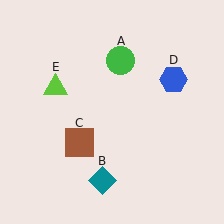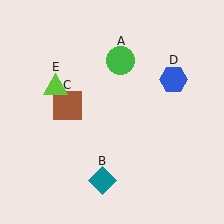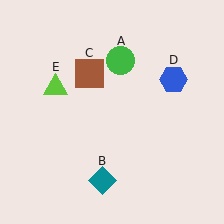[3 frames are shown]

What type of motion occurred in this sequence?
The brown square (object C) rotated clockwise around the center of the scene.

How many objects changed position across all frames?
1 object changed position: brown square (object C).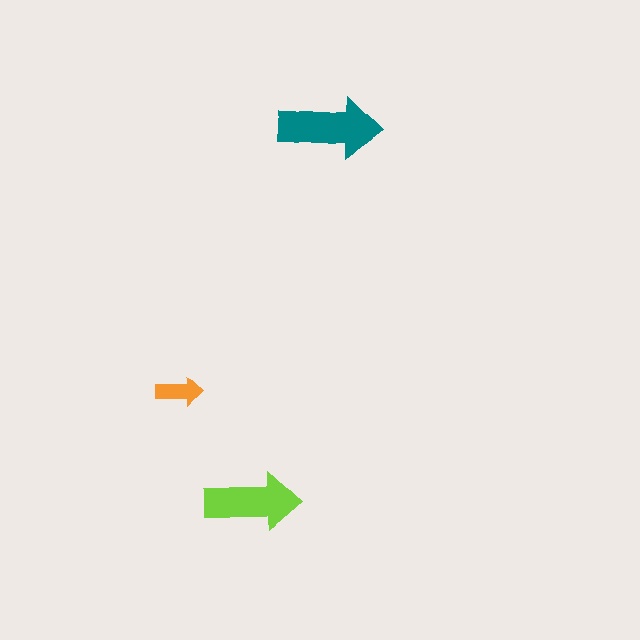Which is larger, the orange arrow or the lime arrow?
The lime one.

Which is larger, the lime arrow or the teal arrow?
The teal one.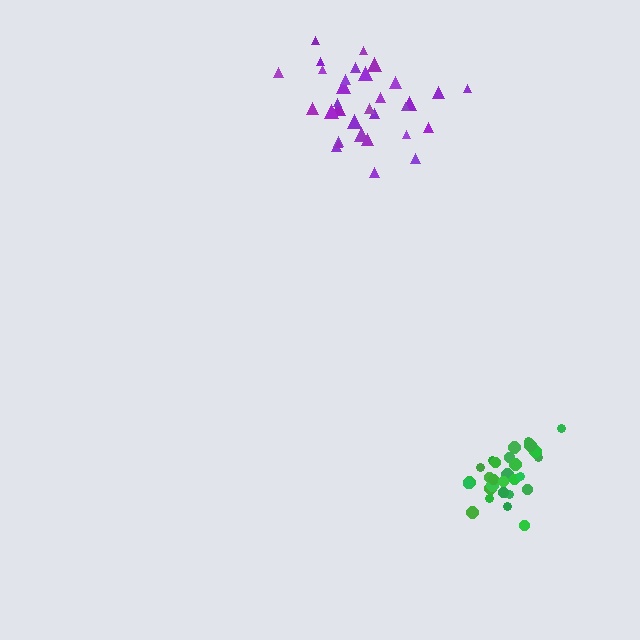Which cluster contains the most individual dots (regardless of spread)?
Purple (32).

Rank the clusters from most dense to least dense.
green, purple.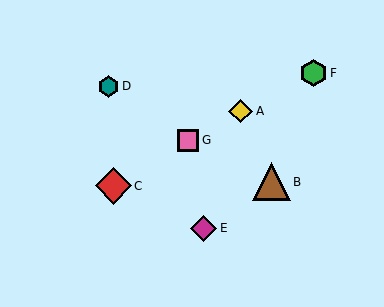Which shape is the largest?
The brown triangle (labeled B) is the largest.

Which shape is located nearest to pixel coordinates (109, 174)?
The red diamond (labeled C) at (113, 186) is nearest to that location.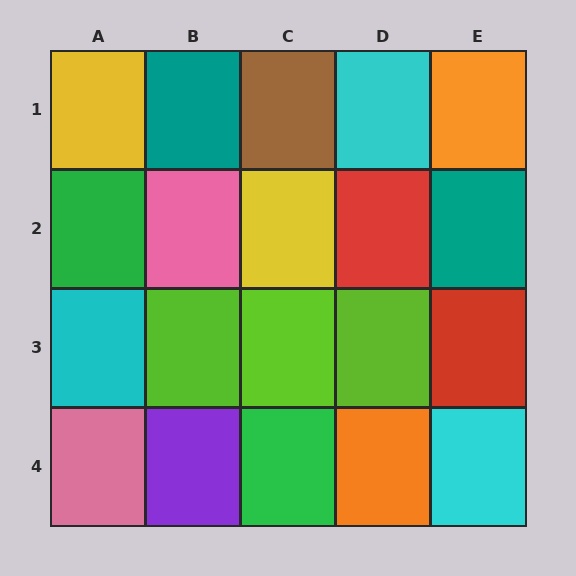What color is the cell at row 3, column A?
Cyan.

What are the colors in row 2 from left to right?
Green, pink, yellow, red, teal.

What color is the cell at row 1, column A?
Yellow.